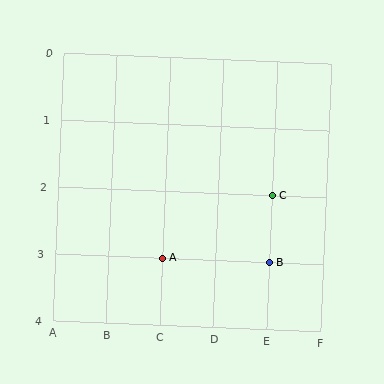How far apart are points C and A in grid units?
Points C and A are 2 columns and 1 row apart (about 2.2 grid units diagonally).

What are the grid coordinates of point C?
Point C is at grid coordinates (E, 2).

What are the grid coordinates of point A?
Point A is at grid coordinates (C, 3).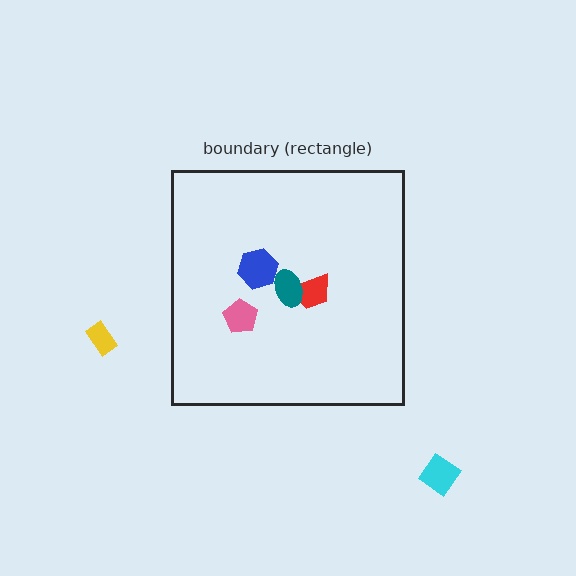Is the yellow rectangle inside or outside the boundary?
Outside.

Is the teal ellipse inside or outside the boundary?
Inside.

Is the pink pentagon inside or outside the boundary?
Inside.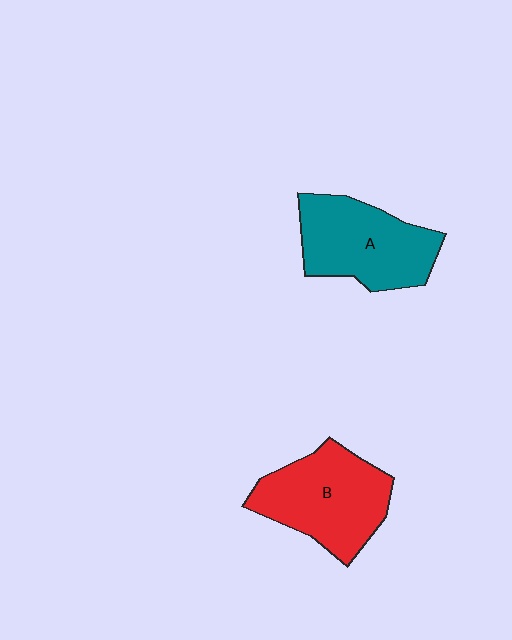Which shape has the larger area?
Shape B (red).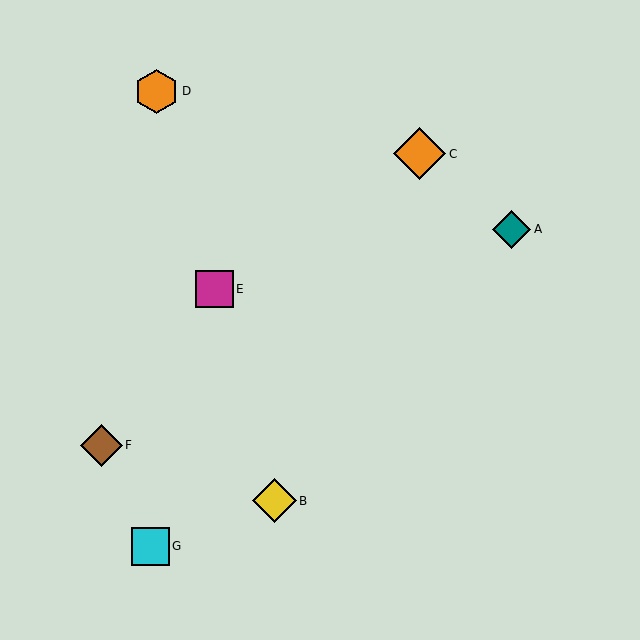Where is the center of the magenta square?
The center of the magenta square is at (215, 289).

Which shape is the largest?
The orange diamond (labeled C) is the largest.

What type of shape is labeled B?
Shape B is a yellow diamond.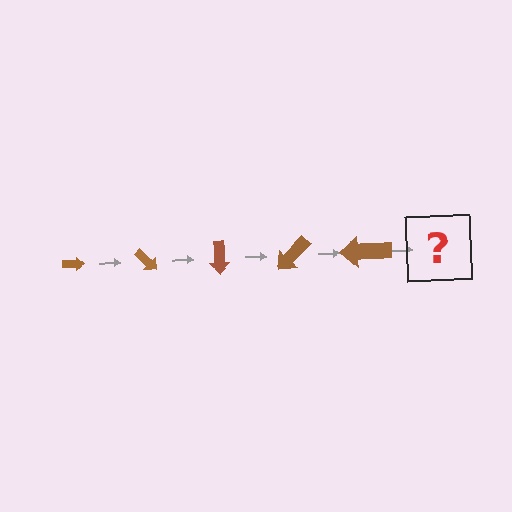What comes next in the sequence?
The next element should be an arrow, larger than the previous one and rotated 225 degrees from the start.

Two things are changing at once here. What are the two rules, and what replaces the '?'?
The two rules are that the arrow grows larger each step and it rotates 45 degrees each step. The '?' should be an arrow, larger than the previous one and rotated 225 degrees from the start.